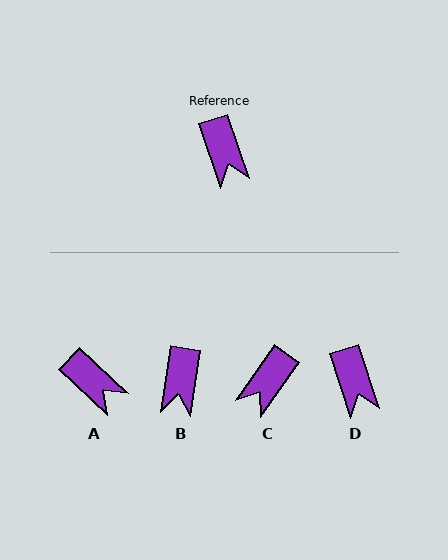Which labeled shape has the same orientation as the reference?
D.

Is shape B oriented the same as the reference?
No, it is off by about 27 degrees.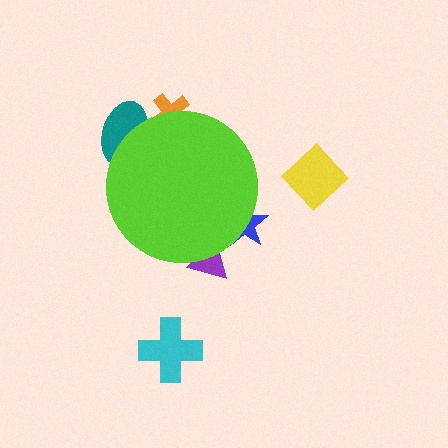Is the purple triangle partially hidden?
Yes, the purple triangle is partially hidden behind the lime circle.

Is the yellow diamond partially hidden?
No, the yellow diamond is fully visible.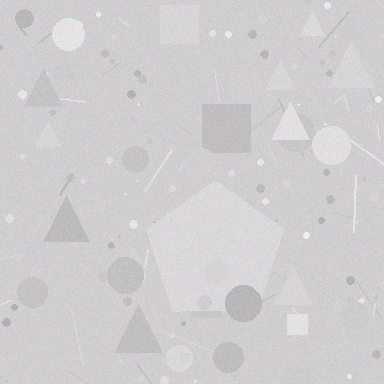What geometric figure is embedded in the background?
A pentagon is embedded in the background.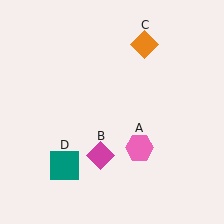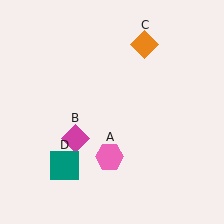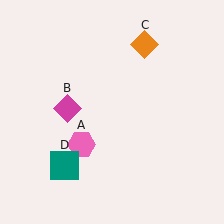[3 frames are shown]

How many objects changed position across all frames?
2 objects changed position: pink hexagon (object A), magenta diamond (object B).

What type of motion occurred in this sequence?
The pink hexagon (object A), magenta diamond (object B) rotated clockwise around the center of the scene.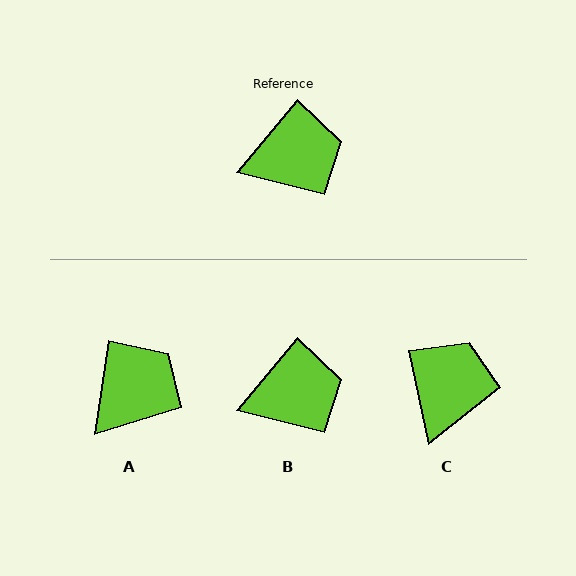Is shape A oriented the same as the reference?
No, it is off by about 31 degrees.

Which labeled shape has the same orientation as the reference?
B.